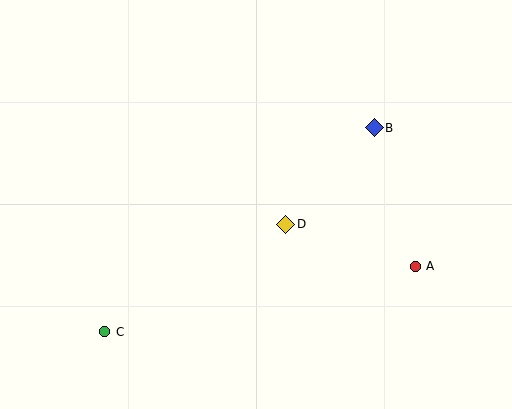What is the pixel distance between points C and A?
The distance between C and A is 317 pixels.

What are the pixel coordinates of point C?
Point C is at (105, 332).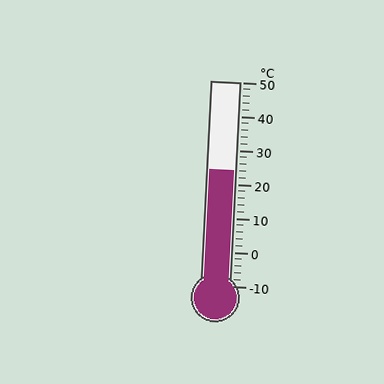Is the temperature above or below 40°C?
The temperature is below 40°C.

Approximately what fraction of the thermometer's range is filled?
The thermometer is filled to approximately 55% of its range.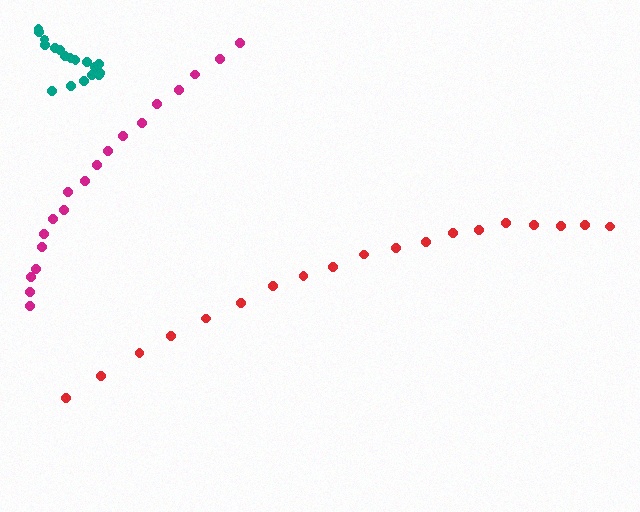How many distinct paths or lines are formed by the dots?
There are 3 distinct paths.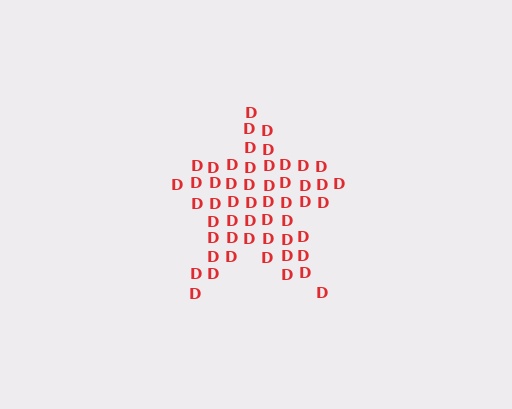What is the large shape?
The large shape is a star.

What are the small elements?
The small elements are letter D's.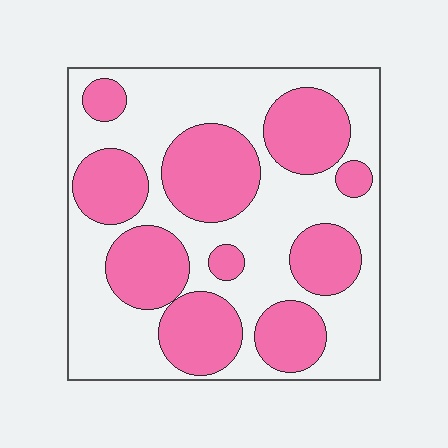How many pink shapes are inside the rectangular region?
10.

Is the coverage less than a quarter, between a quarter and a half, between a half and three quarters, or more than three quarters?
Between a quarter and a half.